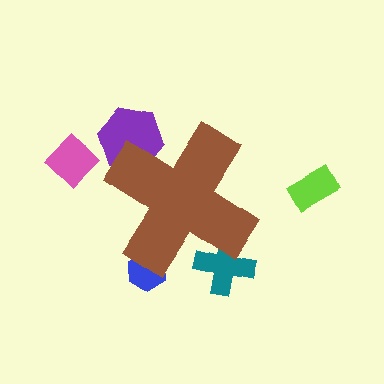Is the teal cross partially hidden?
Yes, the teal cross is partially hidden behind the brown cross.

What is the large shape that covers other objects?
A brown cross.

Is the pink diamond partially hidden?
No, the pink diamond is fully visible.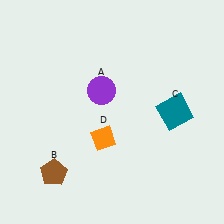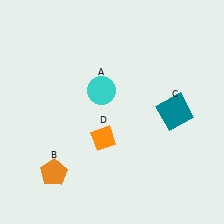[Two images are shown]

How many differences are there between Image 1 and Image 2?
There are 2 differences between the two images.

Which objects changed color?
A changed from purple to cyan. B changed from brown to orange.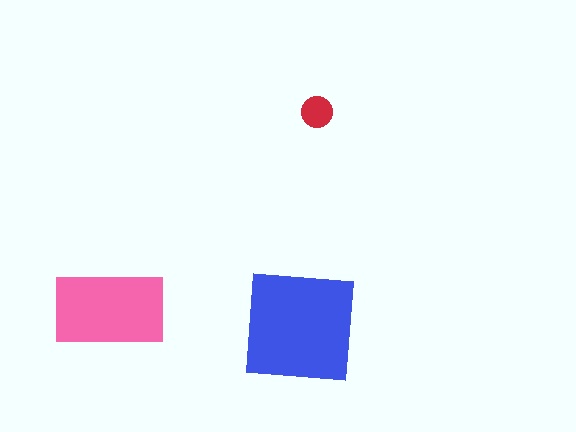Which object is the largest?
The blue square.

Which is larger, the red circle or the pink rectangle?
The pink rectangle.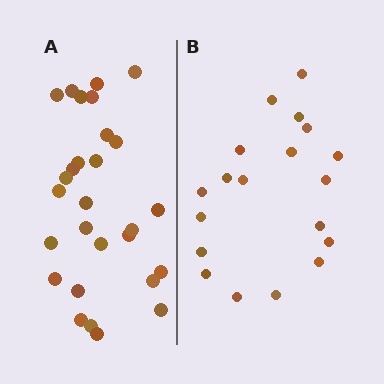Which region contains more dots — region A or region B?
Region A (the left region) has more dots.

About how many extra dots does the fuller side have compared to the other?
Region A has roughly 8 or so more dots than region B.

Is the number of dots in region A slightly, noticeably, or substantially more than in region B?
Region A has substantially more. The ratio is roughly 1.5 to 1.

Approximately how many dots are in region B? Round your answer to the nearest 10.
About 20 dots. (The exact count is 19, which rounds to 20.)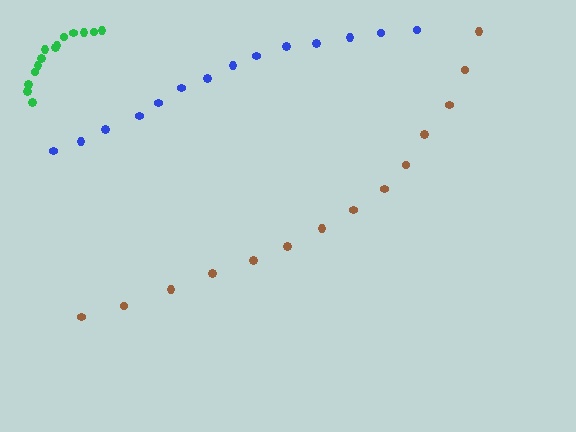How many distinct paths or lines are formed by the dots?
There are 3 distinct paths.